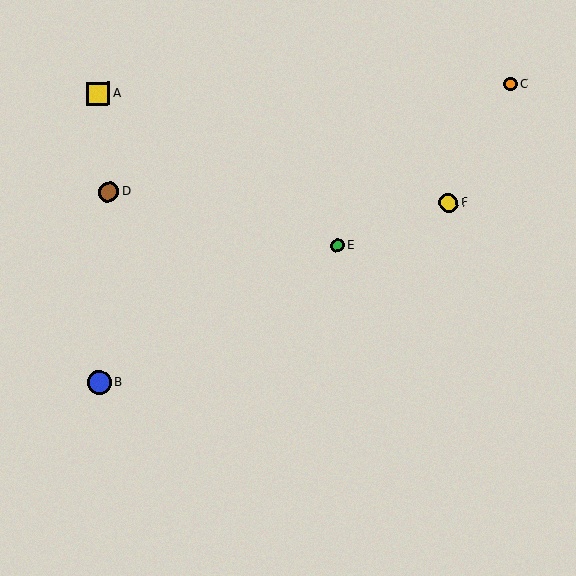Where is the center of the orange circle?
The center of the orange circle is at (510, 84).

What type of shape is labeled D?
Shape D is a brown circle.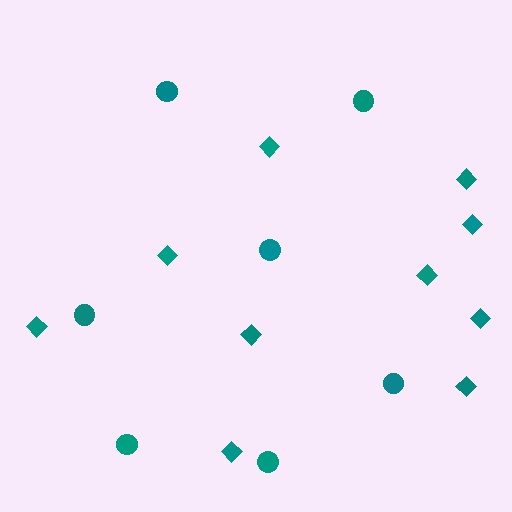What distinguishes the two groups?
There are 2 groups: one group of circles (7) and one group of diamonds (10).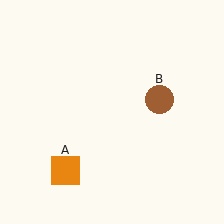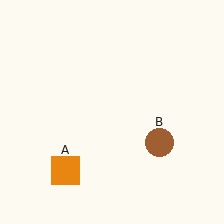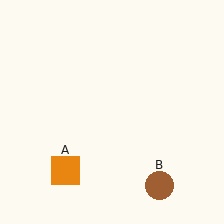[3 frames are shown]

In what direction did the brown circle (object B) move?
The brown circle (object B) moved down.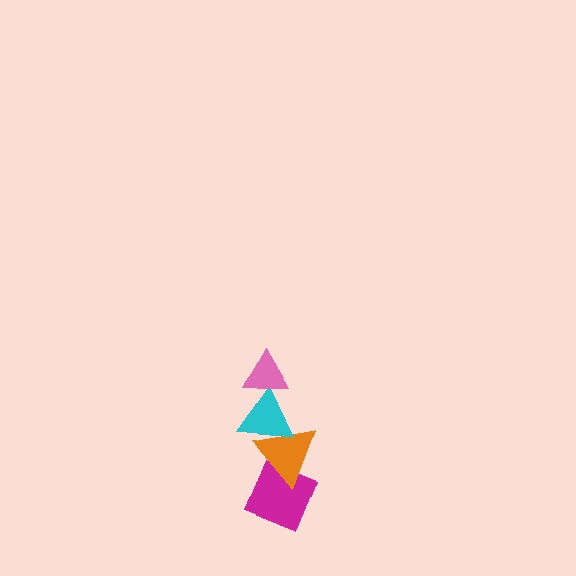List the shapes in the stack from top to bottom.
From top to bottom: the pink triangle, the cyan triangle, the orange triangle, the magenta diamond.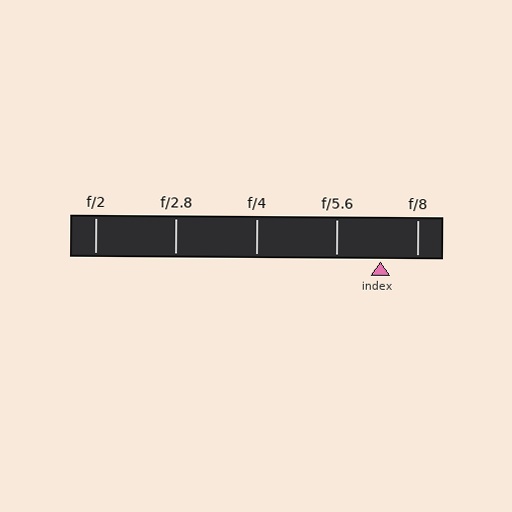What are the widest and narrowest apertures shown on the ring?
The widest aperture shown is f/2 and the narrowest is f/8.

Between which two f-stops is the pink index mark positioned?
The index mark is between f/5.6 and f/8.